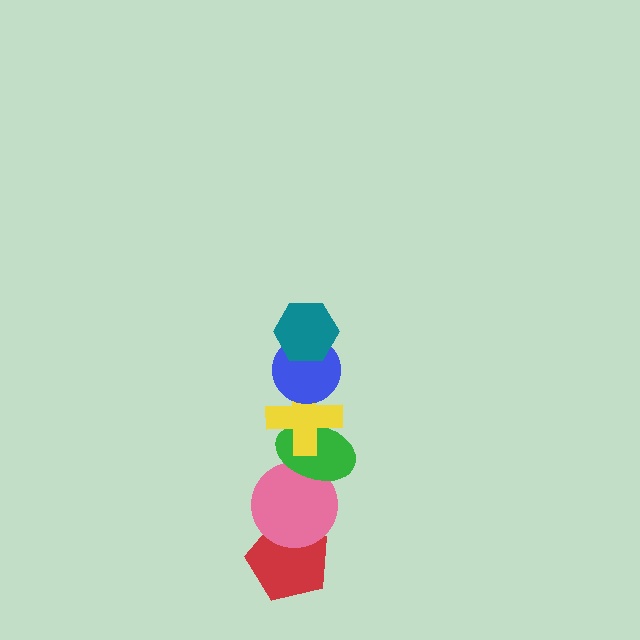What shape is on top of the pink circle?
The green ellipse is on top of the pink circle.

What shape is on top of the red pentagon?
The pink circle is on top of the red pentagon.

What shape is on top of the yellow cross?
The blue circle is on top of the yellow cross.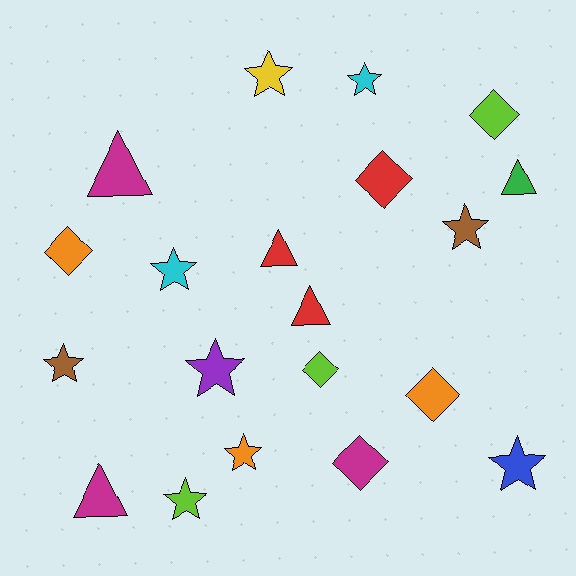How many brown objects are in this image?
There are 2 brown objects.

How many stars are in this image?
There are 9 stars.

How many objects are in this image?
There are 20 objects.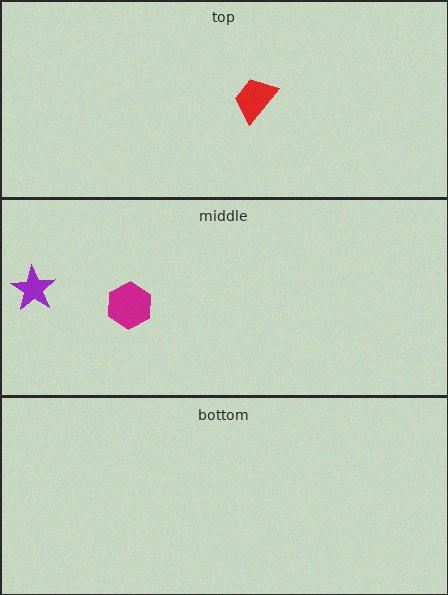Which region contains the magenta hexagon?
The middle region.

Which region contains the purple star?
The middle region.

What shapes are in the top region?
The red trapezoid.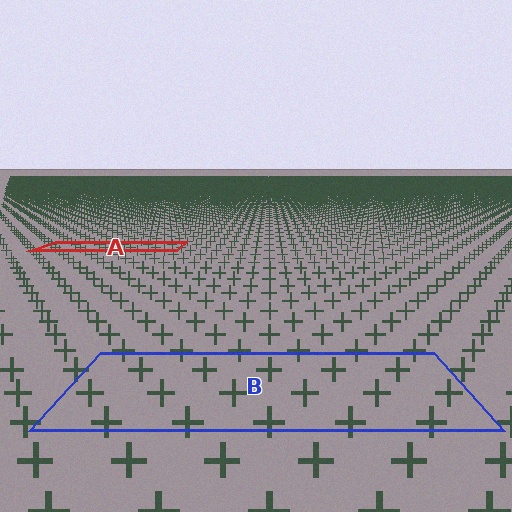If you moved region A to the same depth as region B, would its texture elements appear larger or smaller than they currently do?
They would appear larger. At a closer depth, the same texture elements are projected at a bigger on-screen size.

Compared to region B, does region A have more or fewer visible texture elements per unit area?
Region A has more texture elements per unit area — they are packed more densely because it is farther away.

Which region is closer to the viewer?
Region B is closer. The texture elements there are larger and more spread out.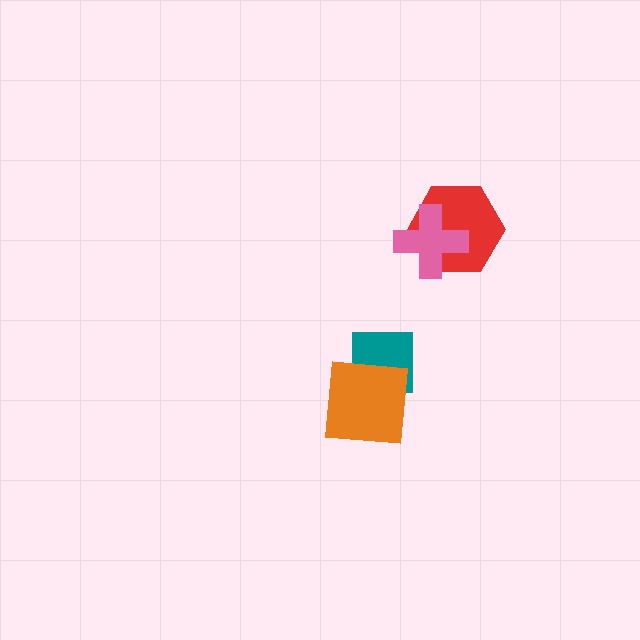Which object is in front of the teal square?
The orange square is in front of the teal square.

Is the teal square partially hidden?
Yes, it is partially covered by another shape.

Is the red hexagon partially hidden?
Yes, it is partially covered by another shape.